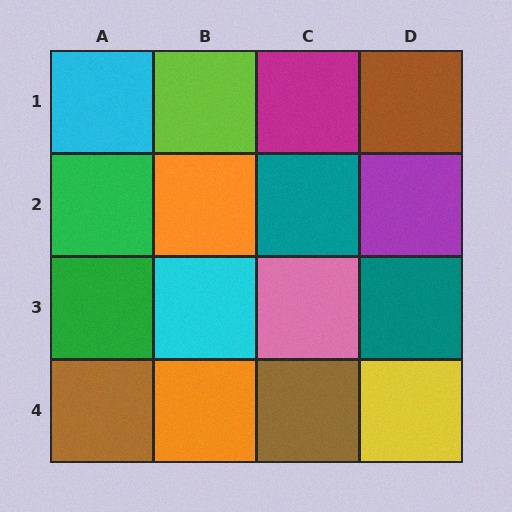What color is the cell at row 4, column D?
Yellow.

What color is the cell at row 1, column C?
Magenta.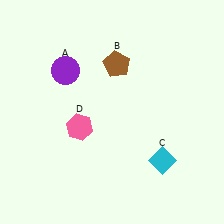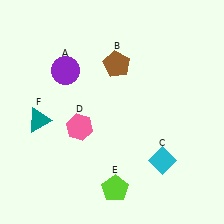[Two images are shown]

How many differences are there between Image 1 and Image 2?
There are 2 differences between the two images.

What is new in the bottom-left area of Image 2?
A teal triangle (F) was added in the bottom-left area of Image 2.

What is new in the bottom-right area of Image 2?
A lime pentagon (E) was added in the bottom-right area of Image 2.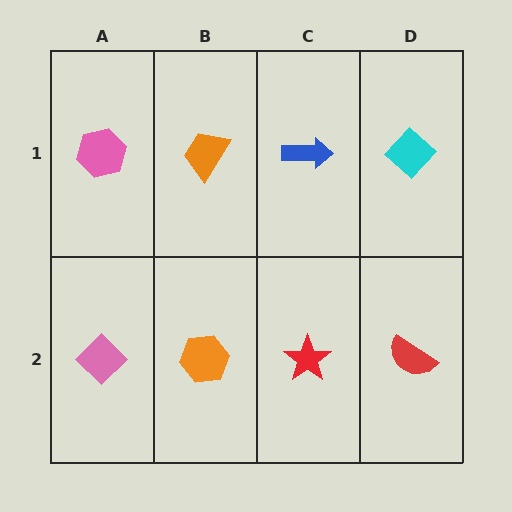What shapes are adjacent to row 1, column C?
A red star (row 2, column C), an orange trapezoid (row 1, column B), a cyan diamond (row 1, column D).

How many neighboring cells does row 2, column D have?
2.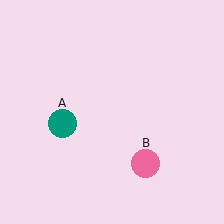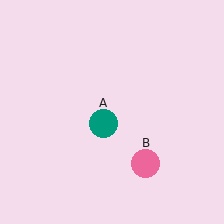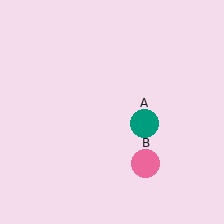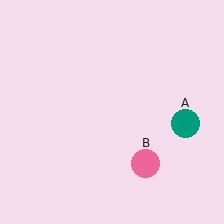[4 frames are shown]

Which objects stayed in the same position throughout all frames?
Pink circle (object B) remained stationary.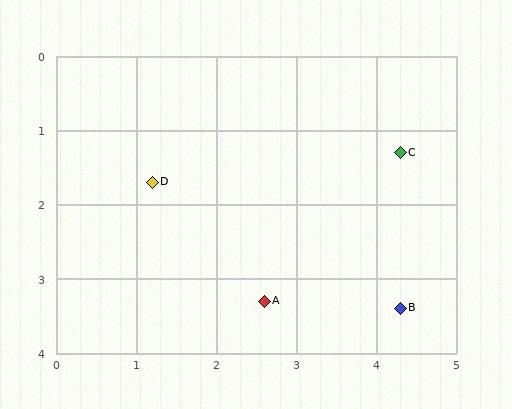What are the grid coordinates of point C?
Point C is at approximately (4.3, 1.3).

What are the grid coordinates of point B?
Point B is at approximately (4.3, 3.4).